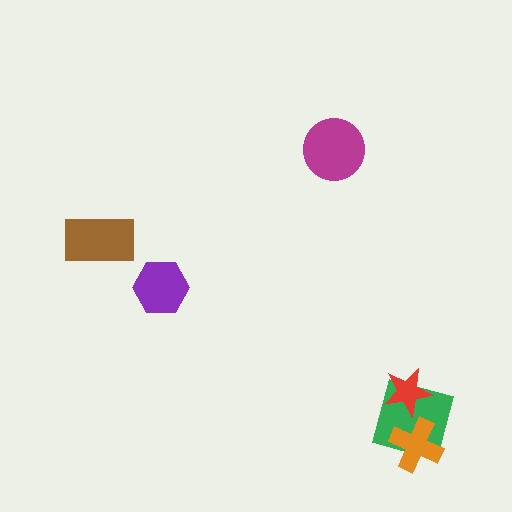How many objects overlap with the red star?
1 object overlaps with the red star.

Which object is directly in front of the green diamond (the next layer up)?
The orange cross is directly in front of the green diamond.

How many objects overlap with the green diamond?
2 objects overlap with the green diamond.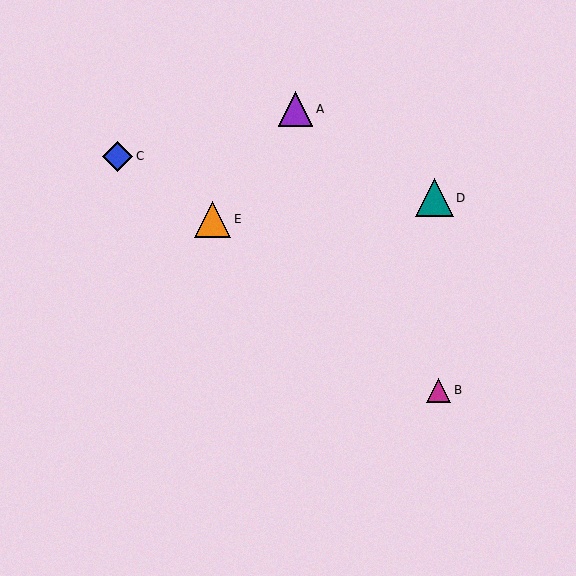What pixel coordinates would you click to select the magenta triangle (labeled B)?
Click at (439, 390) to select the magenta triangle B.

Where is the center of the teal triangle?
The center of the teal triangle is at (435, 198).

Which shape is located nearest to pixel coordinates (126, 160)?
The blue diamond (labeled C) at (118, 156) is nearest to that location.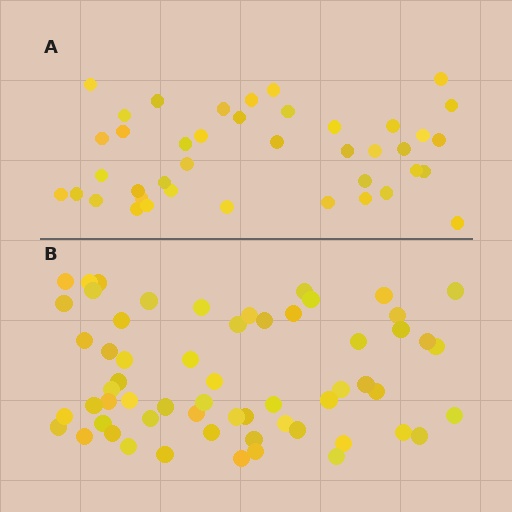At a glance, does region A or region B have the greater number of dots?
Region B (the bottom region) has more dots.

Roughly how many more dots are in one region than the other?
Region B has approximately 20 more dots than region A.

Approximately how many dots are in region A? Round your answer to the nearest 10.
About 40 dots. (The exact count is 41, which rounds to 40.)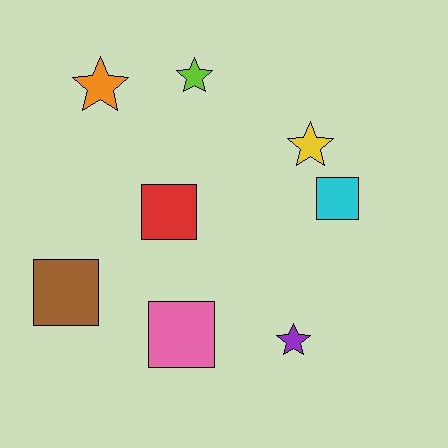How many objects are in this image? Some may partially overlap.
There are 8 objects.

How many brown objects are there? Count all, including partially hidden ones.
There is 1 brown object.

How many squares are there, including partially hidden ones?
There are 4 squares.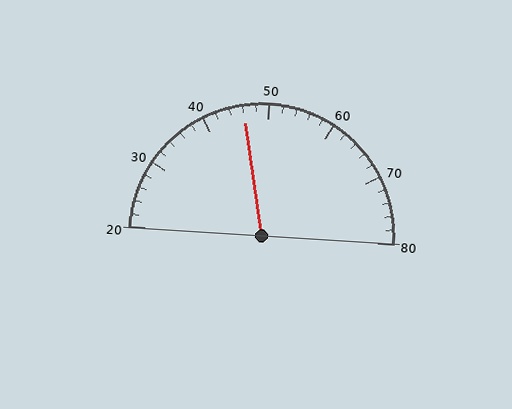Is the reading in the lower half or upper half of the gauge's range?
The reading is in the lower half of the range (20 to 80).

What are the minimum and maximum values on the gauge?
The gauge ranges from 20 to 80.